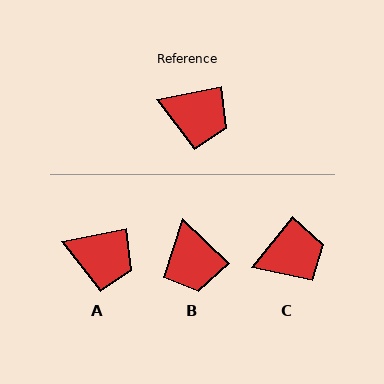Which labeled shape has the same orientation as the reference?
A.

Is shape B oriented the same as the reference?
No, it is off by about 55 degrees.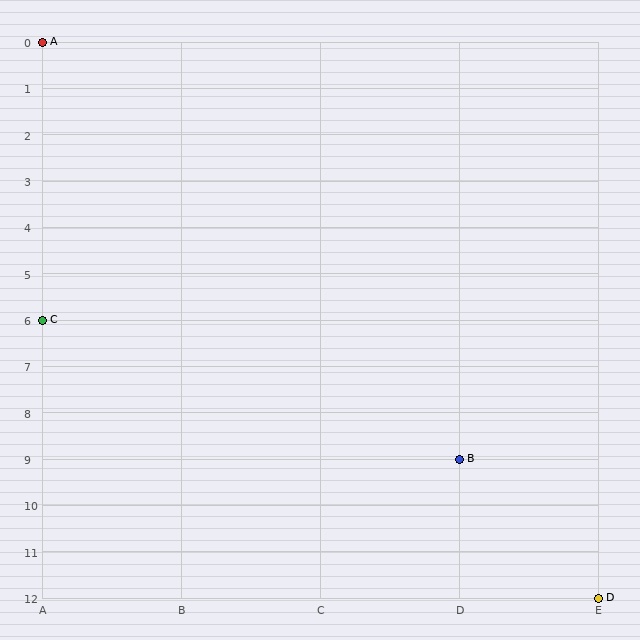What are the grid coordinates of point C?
Point C is at grid coordinates (A, 6).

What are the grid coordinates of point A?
Point A is at grid coordinates (A, 0).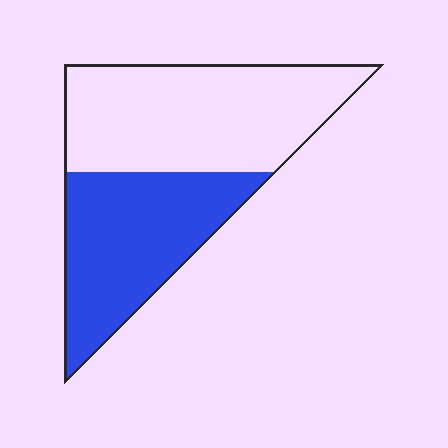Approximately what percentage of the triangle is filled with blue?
Approximately 45%.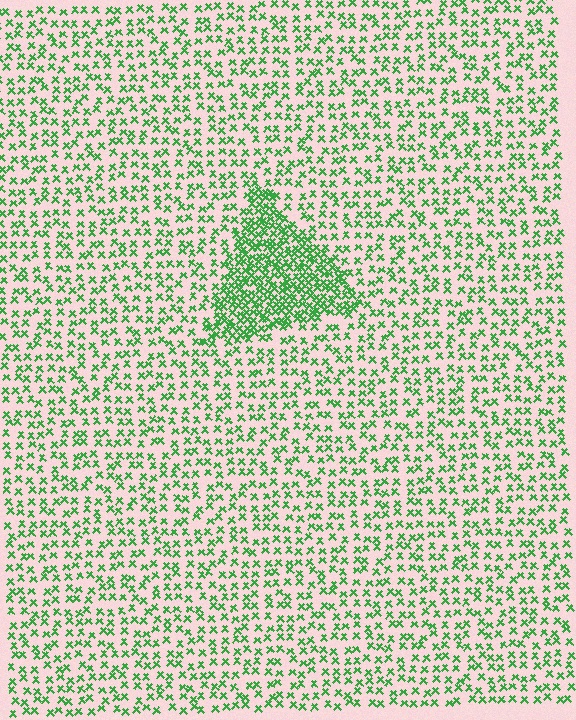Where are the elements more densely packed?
The elements are more densely packed inside the triangle boundary.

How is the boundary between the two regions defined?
The boundary is defined by a change in element density (approximately 2.4x ratio). All elements are the same color, size, and shape.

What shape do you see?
I see a triangle.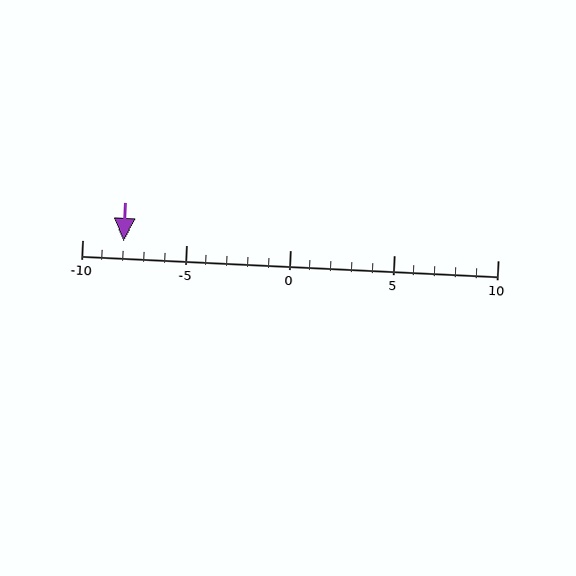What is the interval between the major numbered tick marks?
The major tick marks are spaced 5 units apart.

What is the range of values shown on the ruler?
The ruler shows values from -10 to 10.